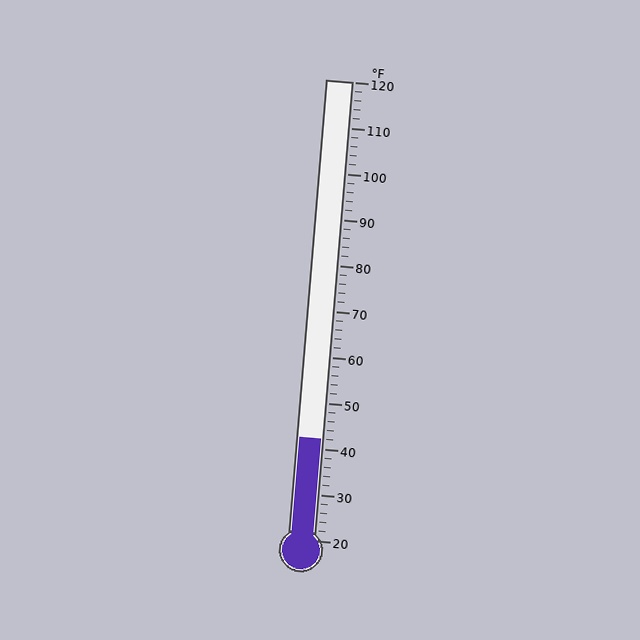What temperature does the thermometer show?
The thermometer shows approximately 42°F.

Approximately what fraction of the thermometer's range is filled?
The thermometer is filled to approximately 20% of its range.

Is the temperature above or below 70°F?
The temperature is below 70°F.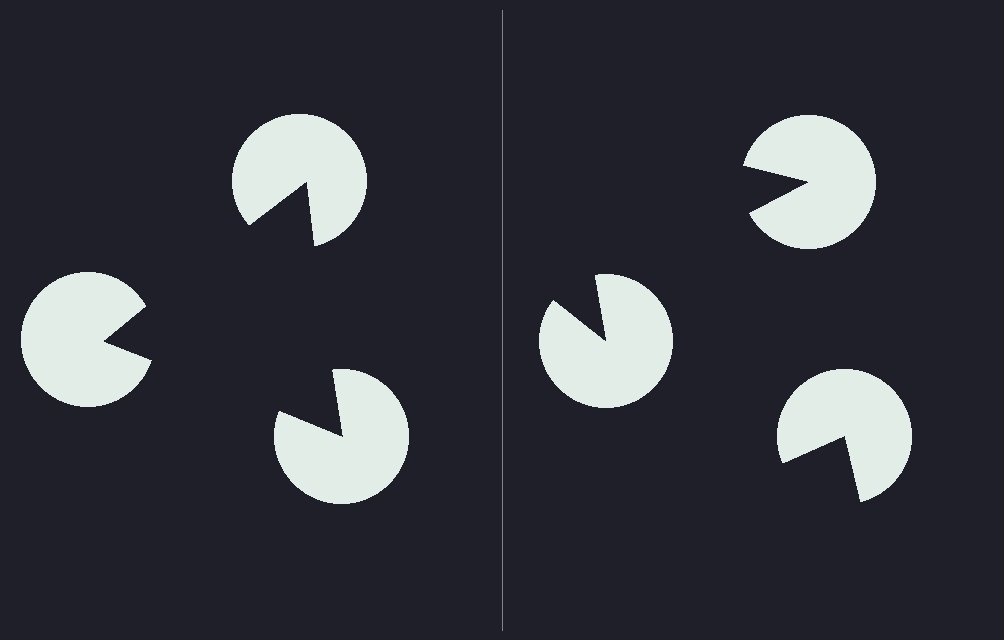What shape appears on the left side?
An illusory triangle.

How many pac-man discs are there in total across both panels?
6 — 3 on each side.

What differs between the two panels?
The pac-man discs are positioned identically on both sides; only the wedge orientations differ. On the left they align to a triangle; on the right they are misaligned.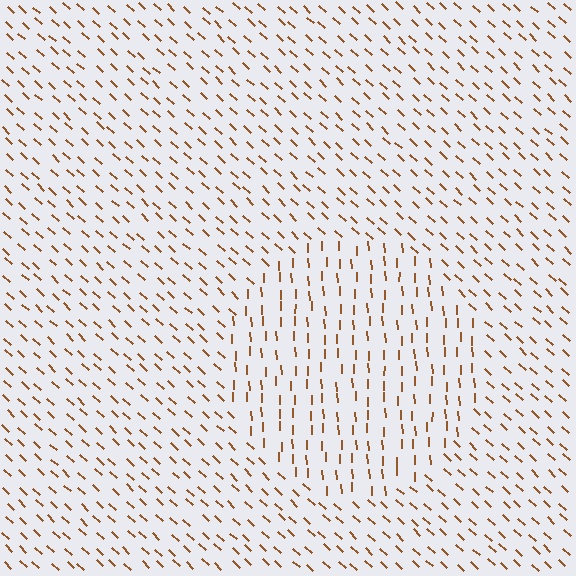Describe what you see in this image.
The image is filled with small brown line segments. A circle region in the image has lines oriented differently from the surrounding lines, creating a visible texture boundary.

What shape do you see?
I see a circle.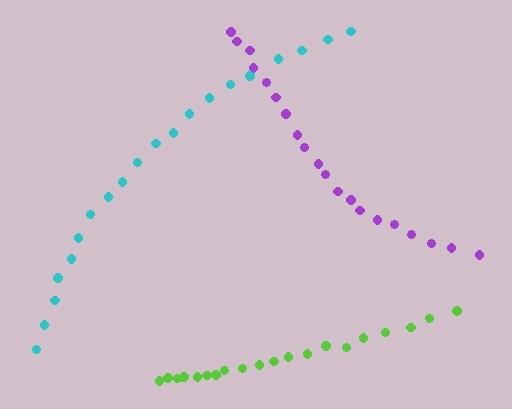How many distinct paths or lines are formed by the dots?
There are 3 distinct paths.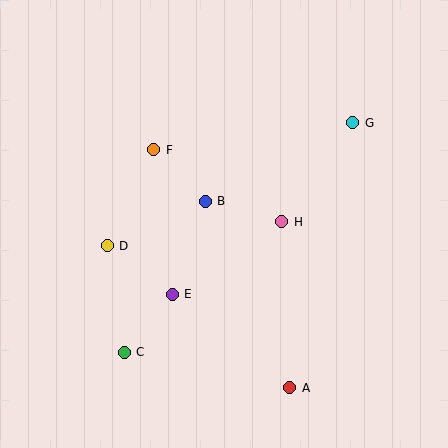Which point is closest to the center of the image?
Point B at (205, 201) is closest to the center.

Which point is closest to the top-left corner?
Point F is closest to the top-left corner.